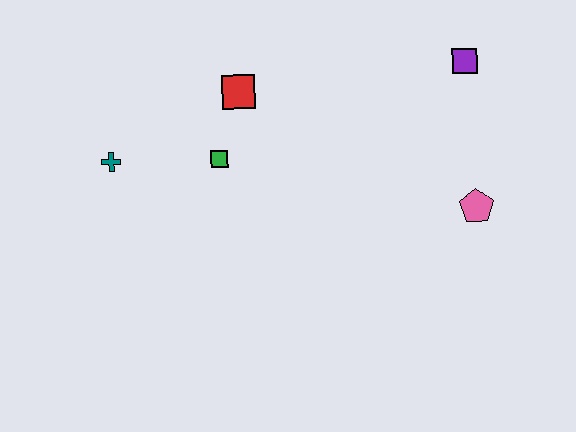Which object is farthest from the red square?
The pink pentagon is farthest from the red square.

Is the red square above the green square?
Yes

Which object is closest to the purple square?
The pink pentagon is closest to the purple square.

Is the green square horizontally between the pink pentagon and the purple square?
No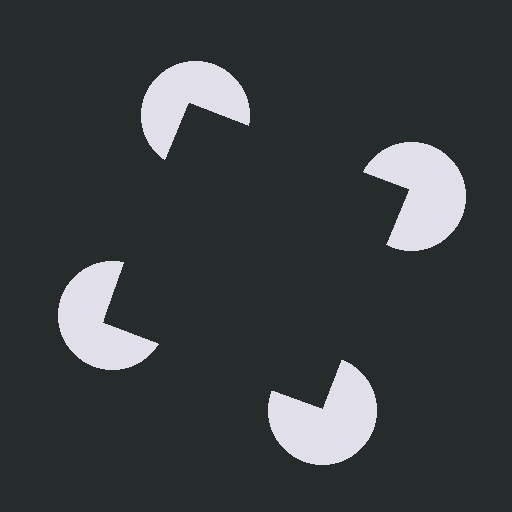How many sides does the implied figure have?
4 sides.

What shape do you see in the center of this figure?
An illusory square — its edges are inferred from the aligned wedge cuts in the pac-man discs, not physically drawn.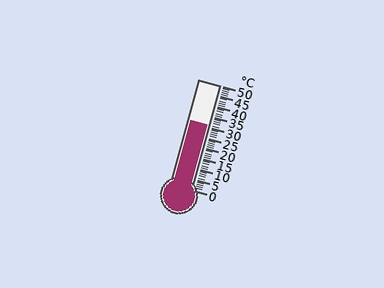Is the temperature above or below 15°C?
The temperature is above 15°C.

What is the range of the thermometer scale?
The thermometer scale ranges from 0°C to 50°C.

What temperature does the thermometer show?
The thermometer shows approximately 31°C.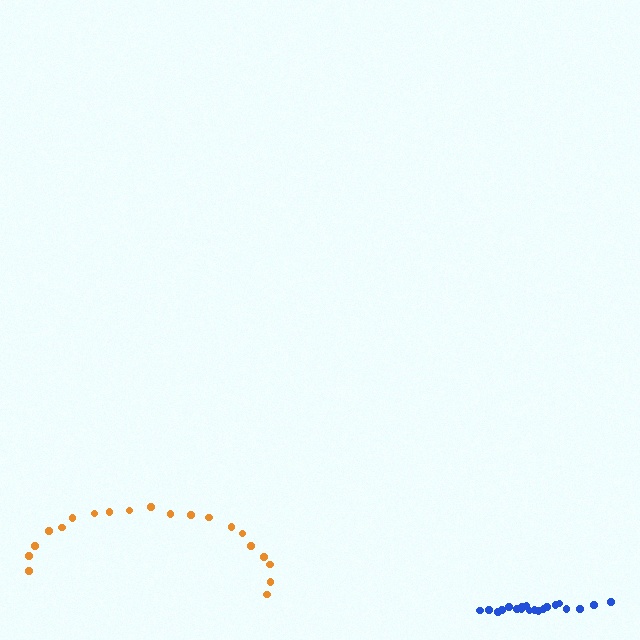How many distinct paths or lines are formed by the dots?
There are 2 distinct paths.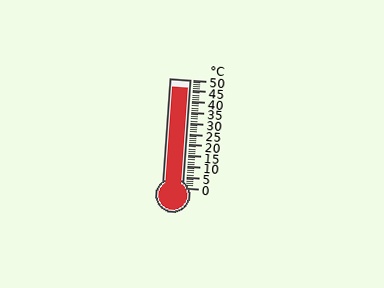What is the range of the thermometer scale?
The thermometer scale ranges from 0°C to 50°C.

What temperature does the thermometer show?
The thermometer shows approximately 46°C.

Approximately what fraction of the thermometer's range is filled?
The thermometer is filled to approximately 90% of its range.